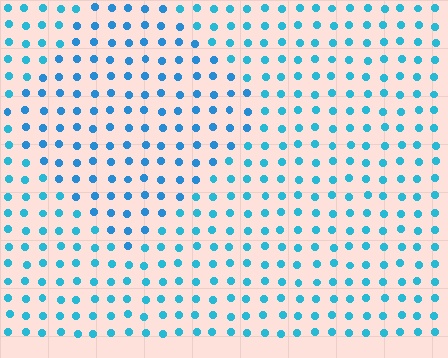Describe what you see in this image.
The image is filled with small cyan elements in a uniform arrangement. A diamond-shaped region is visible where the elements are tinted to a slightly different hue, forming a subtle color boundary.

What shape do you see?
I see a diamond.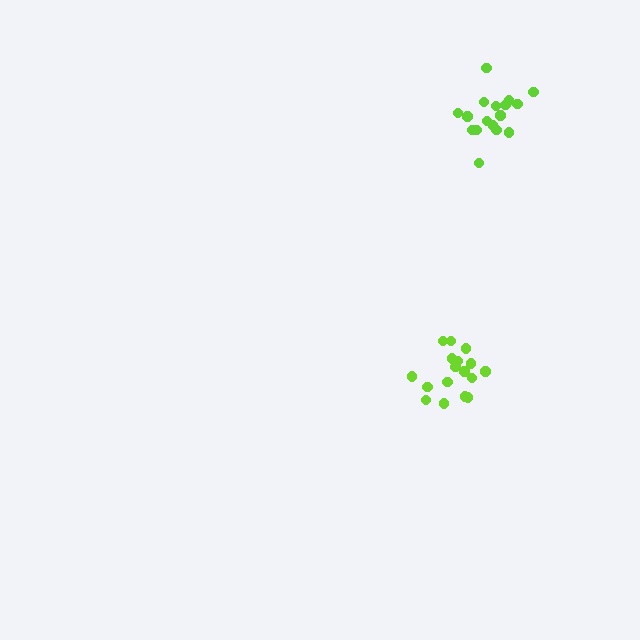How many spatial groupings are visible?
There are 2 spatial groupings.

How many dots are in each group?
Group 1: 17 dots, Group 2: 17 dots (34 total).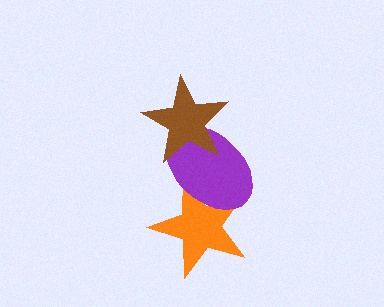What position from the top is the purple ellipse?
The purple ellipse is 2nd from the top.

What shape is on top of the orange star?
The purple ellipse is on top of the orange star.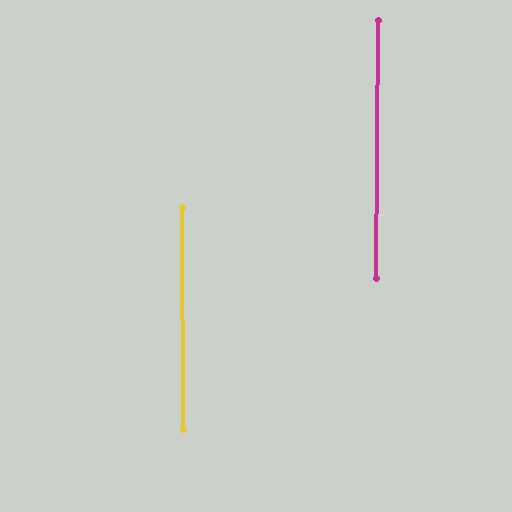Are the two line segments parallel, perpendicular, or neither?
Parallel — their directions differ by only 0.5°.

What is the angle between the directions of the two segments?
Approximately 1 degree.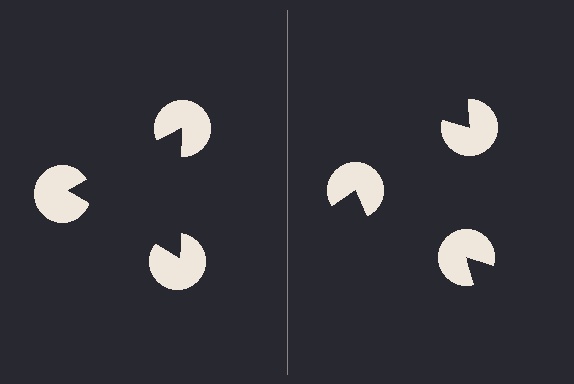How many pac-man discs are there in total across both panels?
6 — 3 on each side.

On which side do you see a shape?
An illusory triangle appears on the left side. On the right side the wedge cuts are rotated, so no coherent shape forms.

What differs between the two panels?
The pac-man discs are positioned identically on both sides; only the wedge orientations differ. On the left they align to a triangle; on the right they are misaligned.